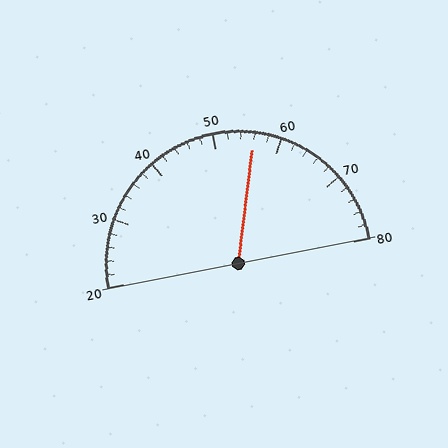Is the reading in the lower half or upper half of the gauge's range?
The reading is in the upper half of the range (20 to 80).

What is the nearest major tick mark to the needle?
The nearest major tick mark is 60.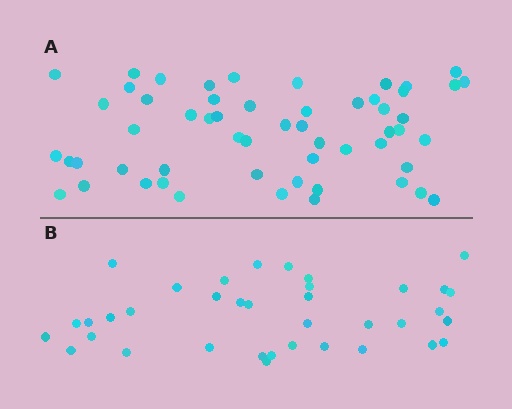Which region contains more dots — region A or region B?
Region A (the top region) has more dots.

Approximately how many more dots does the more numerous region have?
Region A has approximately 20 more dots than region B.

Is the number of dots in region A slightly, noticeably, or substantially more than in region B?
Region A has substantially more. The ratio is roughly 1.5 to 1.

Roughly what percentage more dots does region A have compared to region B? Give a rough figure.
About 50% more.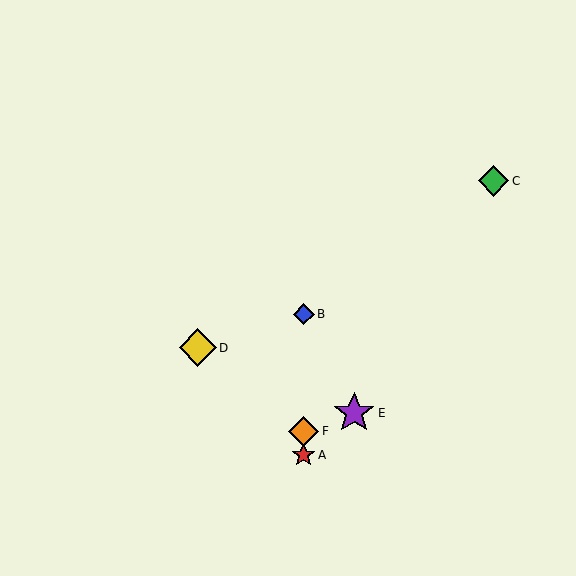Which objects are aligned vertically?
Objects A, B, F are aligned vertically.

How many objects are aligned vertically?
3 objects (A, B, F) are aligned vertically.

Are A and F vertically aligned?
Yes, both are at x≈304.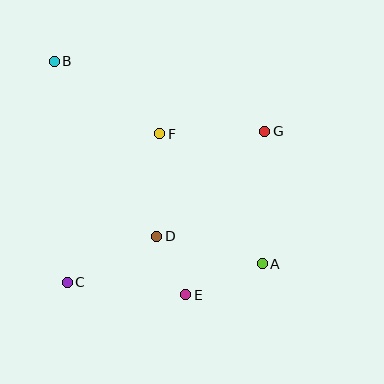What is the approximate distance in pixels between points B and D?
The distance between B and D is approximately 203 pixels.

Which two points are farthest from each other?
Points A and B are farthest from each other.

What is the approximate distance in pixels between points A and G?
The distance between A and G is approximately 132 pixels.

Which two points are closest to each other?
Points D and E are closest to each other.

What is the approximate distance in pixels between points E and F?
The distance between E and F is approximately 163 pixels.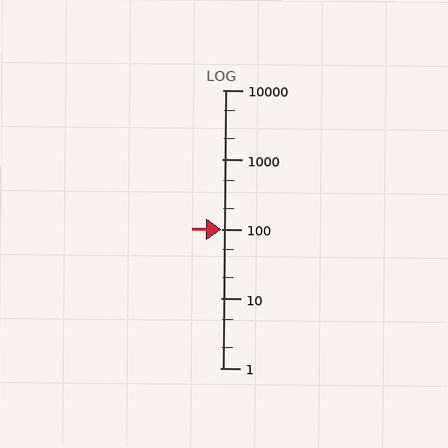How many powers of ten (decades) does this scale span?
The scale spans 4 decades, from 1 to 10000.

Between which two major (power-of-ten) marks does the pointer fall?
The pointer is between 100 and 1000.